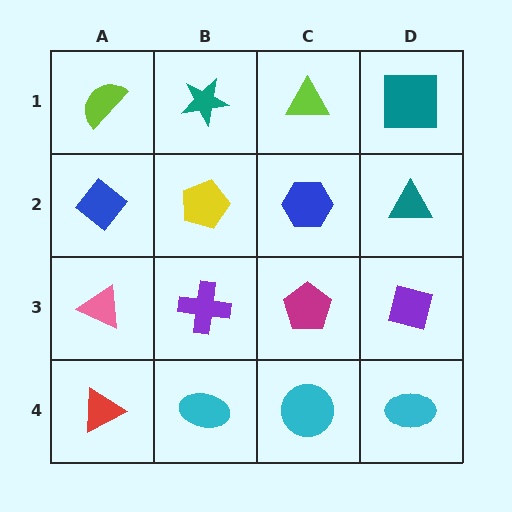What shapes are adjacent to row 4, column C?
A magenta pentagon (row 3, column C), a cyan ellipse (row 4, column B), a cyan ellipse (row 4, column D).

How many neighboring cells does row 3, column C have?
4.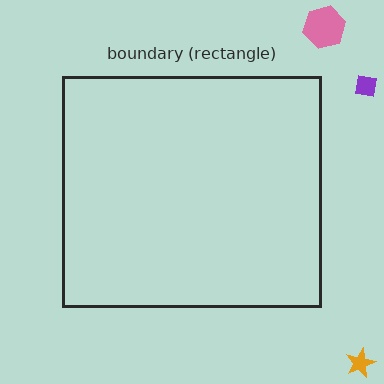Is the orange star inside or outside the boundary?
Outside.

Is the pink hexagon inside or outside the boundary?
Outside.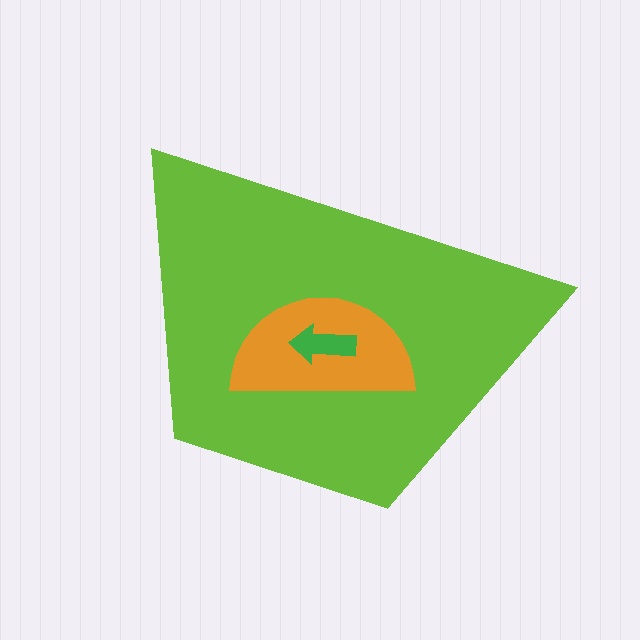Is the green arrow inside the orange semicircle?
Yes.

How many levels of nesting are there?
3.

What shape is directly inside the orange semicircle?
The green arrow.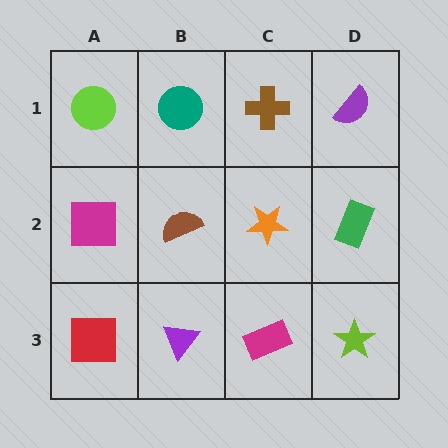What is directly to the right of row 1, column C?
A purple semicircle.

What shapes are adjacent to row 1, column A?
A magenta square (row 2, column A), a teal circle (row 1, column B).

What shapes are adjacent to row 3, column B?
A brown semicircle (row 2, column B), a red square (row 3, column A), a magenta rectangle (row 3, column C).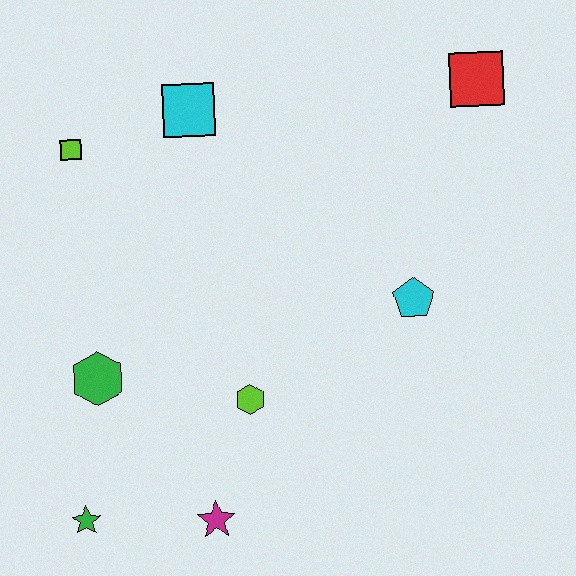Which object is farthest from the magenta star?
The red square is farthest from the magenta star.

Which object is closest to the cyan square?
The lime square is closest to the cyan square.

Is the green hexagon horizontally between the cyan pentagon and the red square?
No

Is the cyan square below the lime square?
No